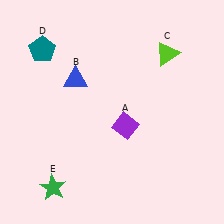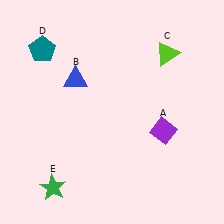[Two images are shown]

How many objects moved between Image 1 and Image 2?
1 object moved between the two images.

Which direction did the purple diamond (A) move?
The purple diamond (A) moved right.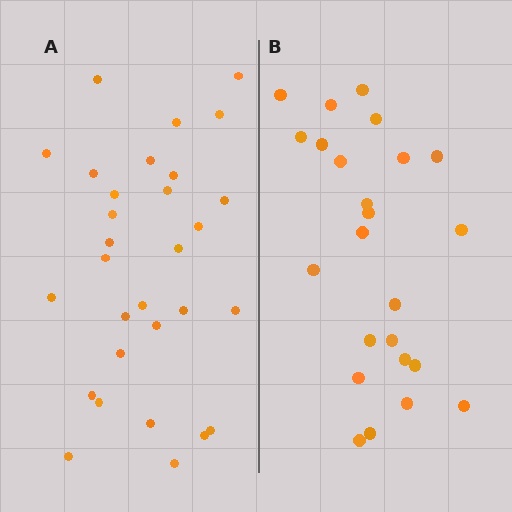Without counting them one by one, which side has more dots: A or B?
Region A (the left region) has more dots.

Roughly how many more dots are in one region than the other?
Region A has about 6 more dots than region B.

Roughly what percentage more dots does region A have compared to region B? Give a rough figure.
About 25% more.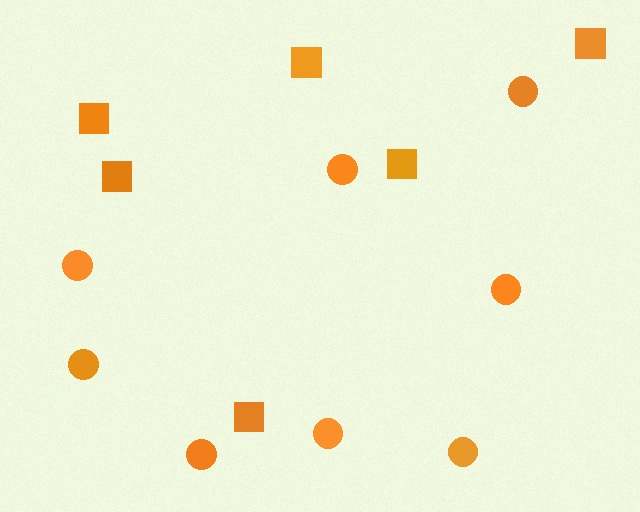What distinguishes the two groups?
There are 2 groups: one group of squares (6) and one group of circles (8).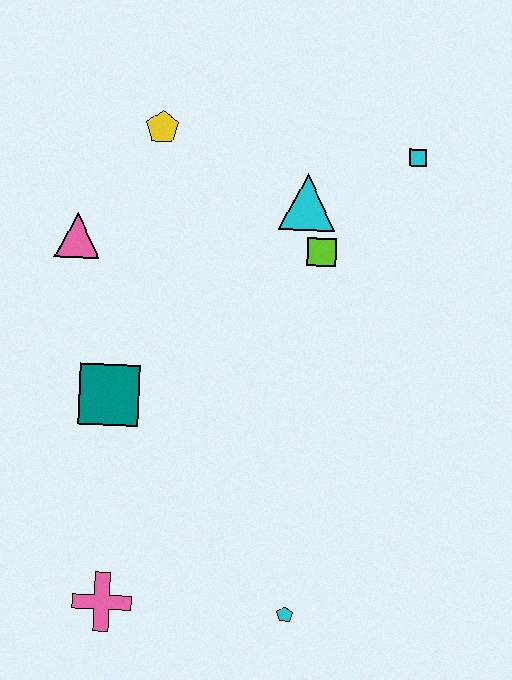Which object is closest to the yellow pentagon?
The pink triangle is closest to the yellow pentagon.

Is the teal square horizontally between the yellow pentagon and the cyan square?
No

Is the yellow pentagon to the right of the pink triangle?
Yes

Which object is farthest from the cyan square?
The pink cross is farthest from the cyan square.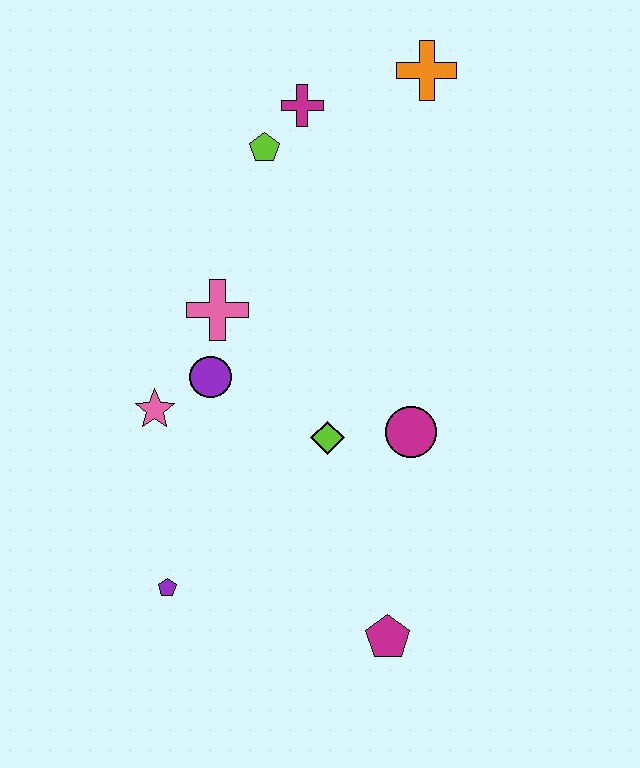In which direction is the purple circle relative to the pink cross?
The purple circle is below the pink cross.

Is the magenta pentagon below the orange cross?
Yes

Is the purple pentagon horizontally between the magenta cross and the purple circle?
No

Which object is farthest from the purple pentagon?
The orange cross is farthest from the purple pentagon.